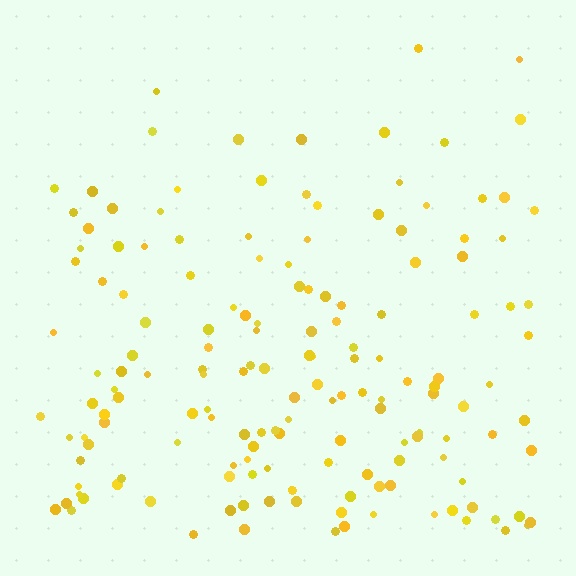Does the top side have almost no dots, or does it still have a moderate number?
Still a moderate number, just noticeably fewer than the bottom.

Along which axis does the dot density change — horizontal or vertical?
Vertical.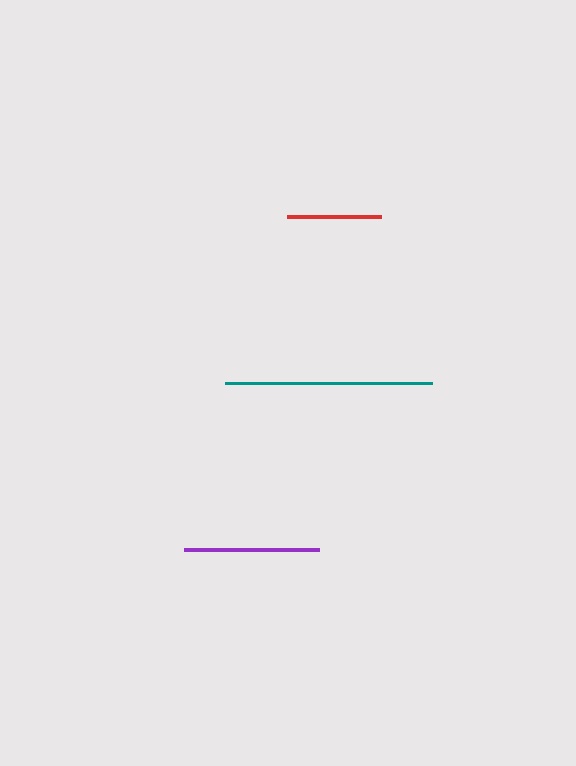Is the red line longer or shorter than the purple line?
The purple line is longer than the red line.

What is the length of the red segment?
The red segment is approximately 94 pixels long.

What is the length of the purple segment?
The purple segment is approximately 135 pixels long.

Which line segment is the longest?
The teal line is the longest at approximately 208 pixels.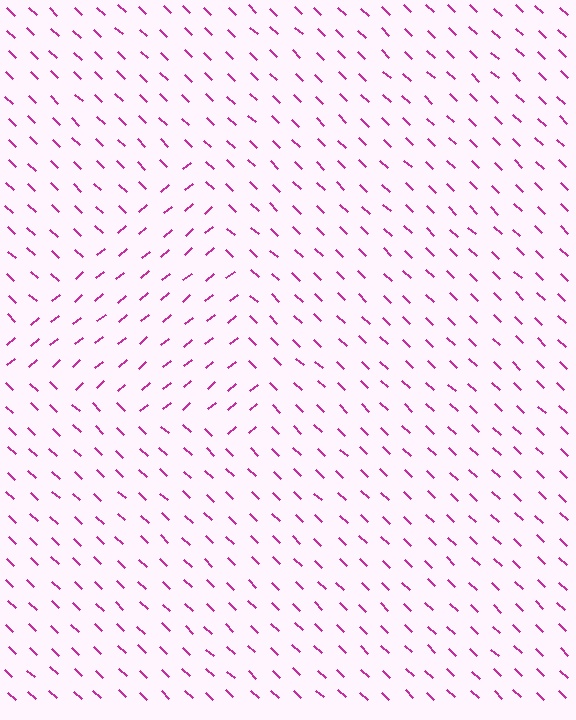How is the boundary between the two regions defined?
The boundary is defined purely by a change in line orientation (approximately 83 degrees difference). All lines are the same color and thickness.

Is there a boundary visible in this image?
Yes, there is a texture boundary formed by a change in line orientation.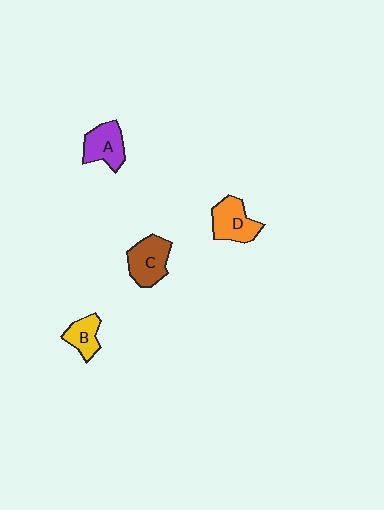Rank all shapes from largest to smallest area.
From largest to smallest: C (brown), D (orange), A (purple), B (yellow).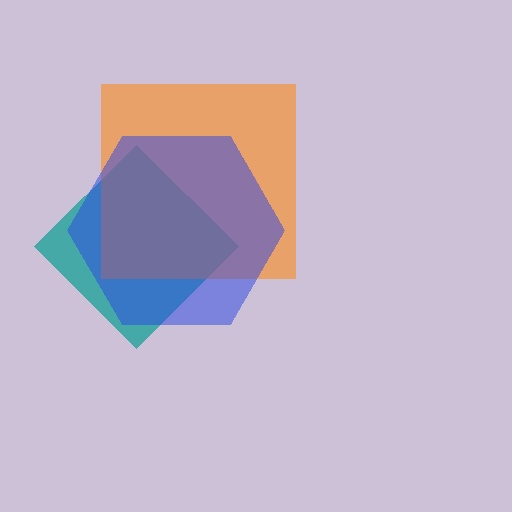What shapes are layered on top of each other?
The layered shapes are: a teal diamond, an orange square, a blue hexagon.